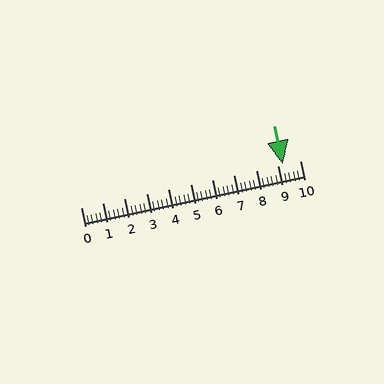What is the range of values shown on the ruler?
The ruler shows values from 0 to 10.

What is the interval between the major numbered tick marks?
The major tick marks are spaced 1 units apart.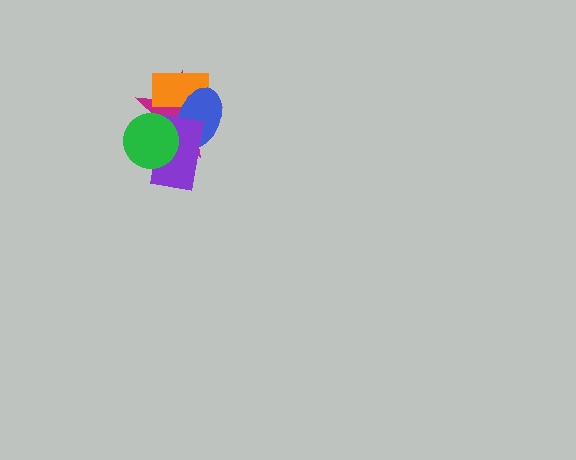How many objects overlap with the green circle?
2 objects overlap with the green circle.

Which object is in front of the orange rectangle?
The blue ellipse is in front of the orange rectangle.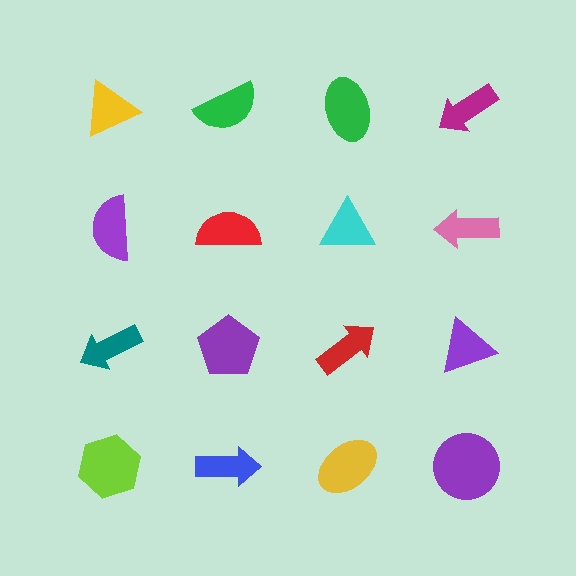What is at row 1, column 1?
A yellow triangle.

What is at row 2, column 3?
A cyan triangle.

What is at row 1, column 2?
A green semicircle.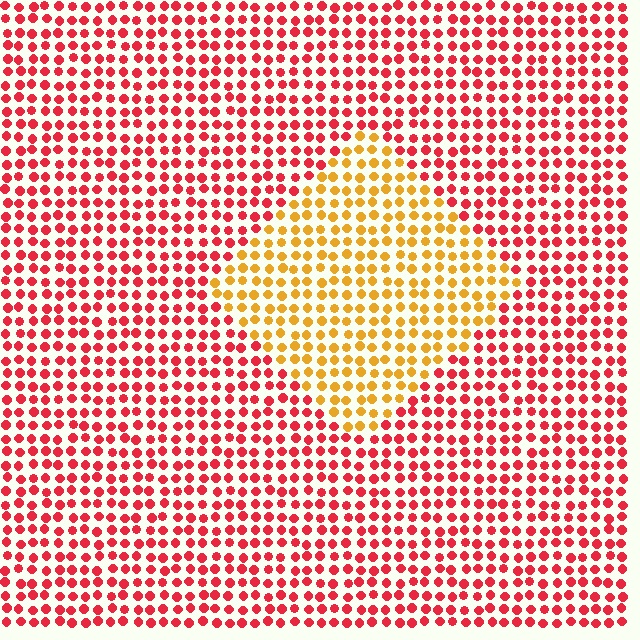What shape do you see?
I see a diamond.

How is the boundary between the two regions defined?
The boundary is defined purely by a slight shift in hue (about 47 degrees). Spacing, size, and orientation are identical on both sides.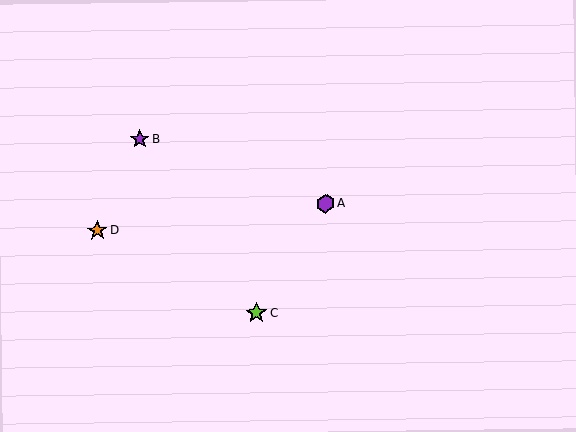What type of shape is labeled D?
Shape D is an orange star.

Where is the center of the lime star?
The center of the lime star is at (257, 313).